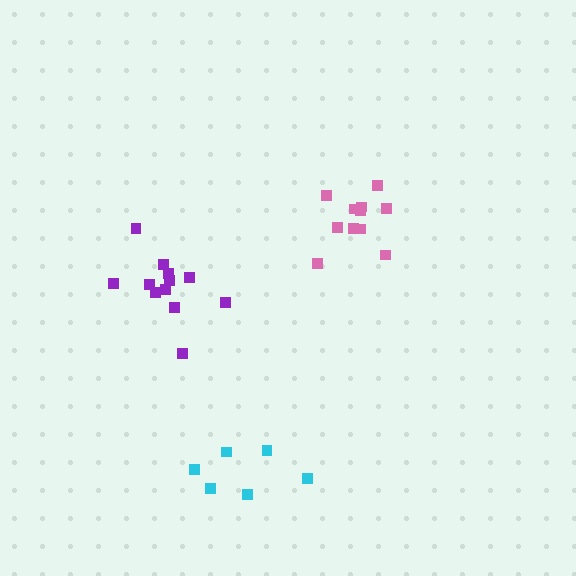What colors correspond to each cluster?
The clusters are colored: pink, purple, cyan.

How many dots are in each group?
Group 1: 11 dots, Group 2: 12 dots, Group 3: 6 dots (29 total).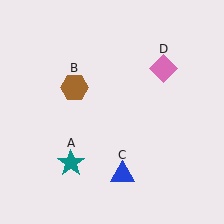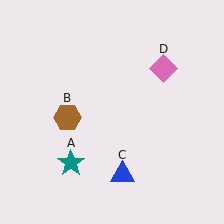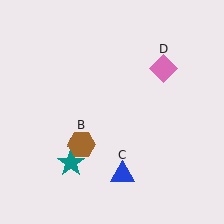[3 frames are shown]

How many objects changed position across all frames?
1 object changed position: brown hexagon (object B).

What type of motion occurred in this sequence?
The brown hexagon (object B) rotated counterclockwise around the center of the scene.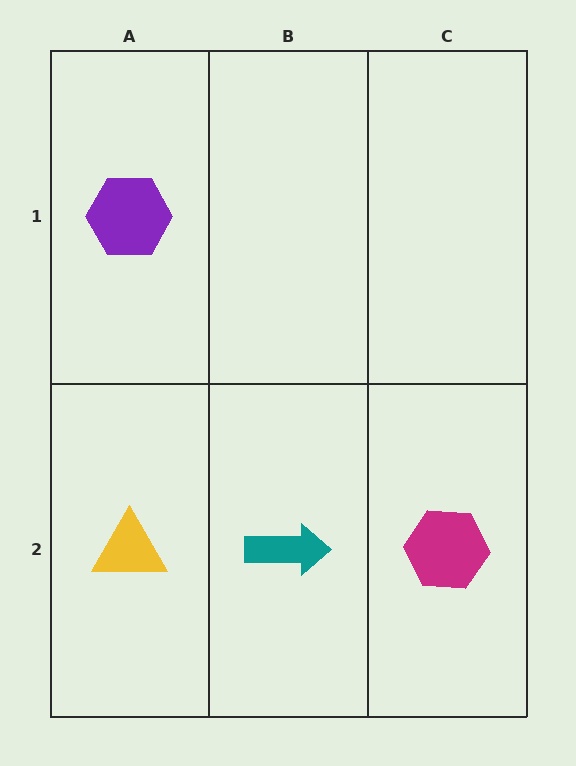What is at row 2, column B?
A teal arrow.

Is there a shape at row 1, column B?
No, that cell is empty.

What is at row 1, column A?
A purple hexagon.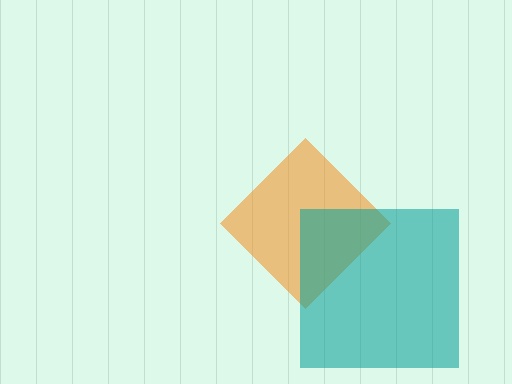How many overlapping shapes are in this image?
There are 2 overlapping shapes in the image.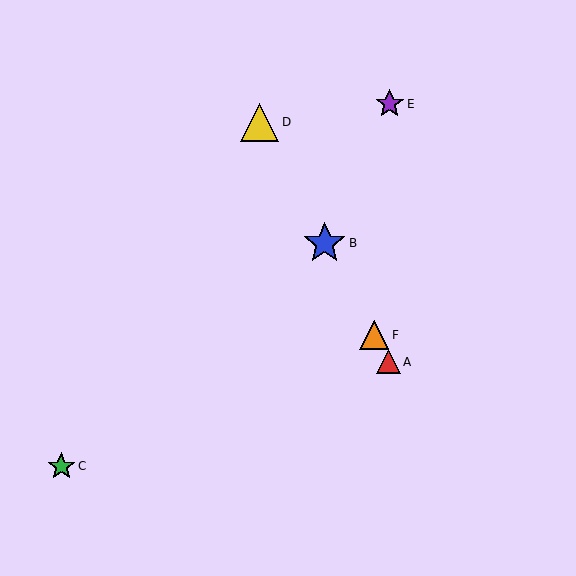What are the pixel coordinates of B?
Object B is at (325, 243).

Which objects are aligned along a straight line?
Objects A, B, D, F are aligned along a straight line.